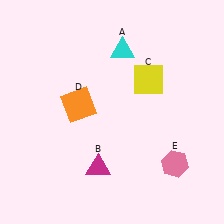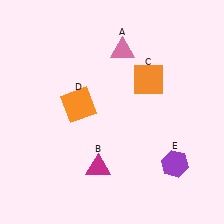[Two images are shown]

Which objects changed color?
A changed from cyan to pink. C changed from yellow to orange. E changed from pink to purple.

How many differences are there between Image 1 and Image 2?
There are 3 differences between the two images.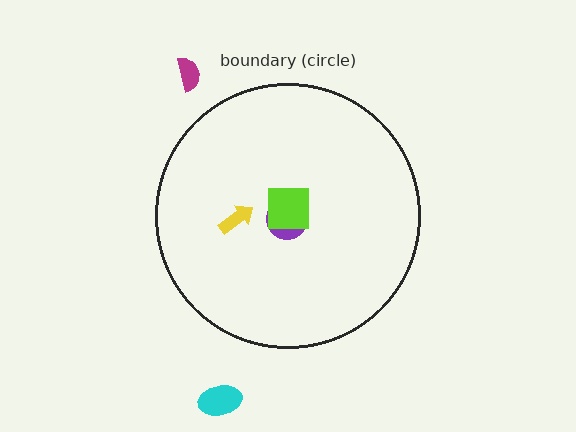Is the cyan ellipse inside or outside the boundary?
Outside.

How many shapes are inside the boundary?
3 inside, 2 outside.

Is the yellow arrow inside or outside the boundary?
Inside.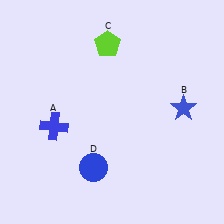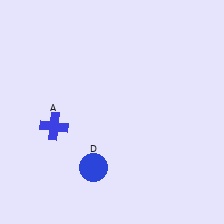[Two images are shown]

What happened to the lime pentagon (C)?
The lime pentagon (C) was removed in Image 2. It was in the top-left area of Image 1.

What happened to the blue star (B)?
The blue star (B) was removed in Image 2. It was in the top-right area of Image 1.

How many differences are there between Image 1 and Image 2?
There are 2 differences between the two images.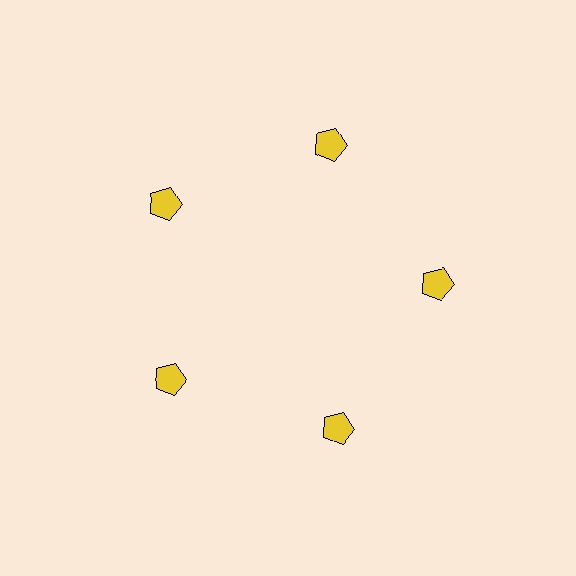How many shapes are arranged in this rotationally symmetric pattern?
There are 5 shapes, arranged in 5 groups of 1.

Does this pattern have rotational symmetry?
Yes, this pattern has 5-fold rotational symmetry. It looks the same after rotating 72 degrees around the center.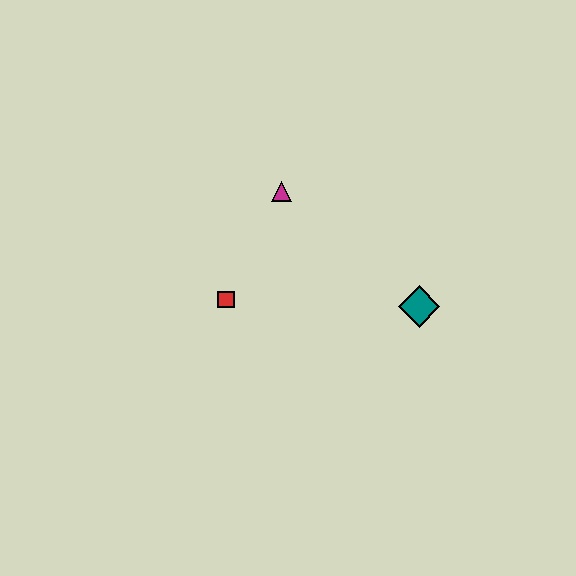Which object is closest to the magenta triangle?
The red square is closest to the magenta triangle.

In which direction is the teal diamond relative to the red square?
The teal diamond is to the right of the red square.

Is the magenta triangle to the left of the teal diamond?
Yes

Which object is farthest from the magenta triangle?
The teal diamond is farthest from the magenta triangle.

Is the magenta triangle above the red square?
Yes